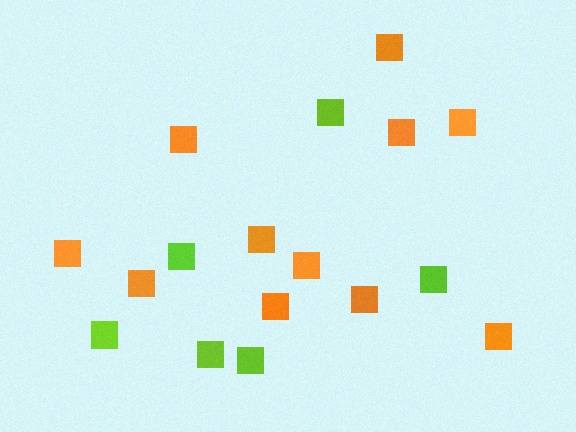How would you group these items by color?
There are 2 groups: one group of orange squares (11) and one group of lime squares (6).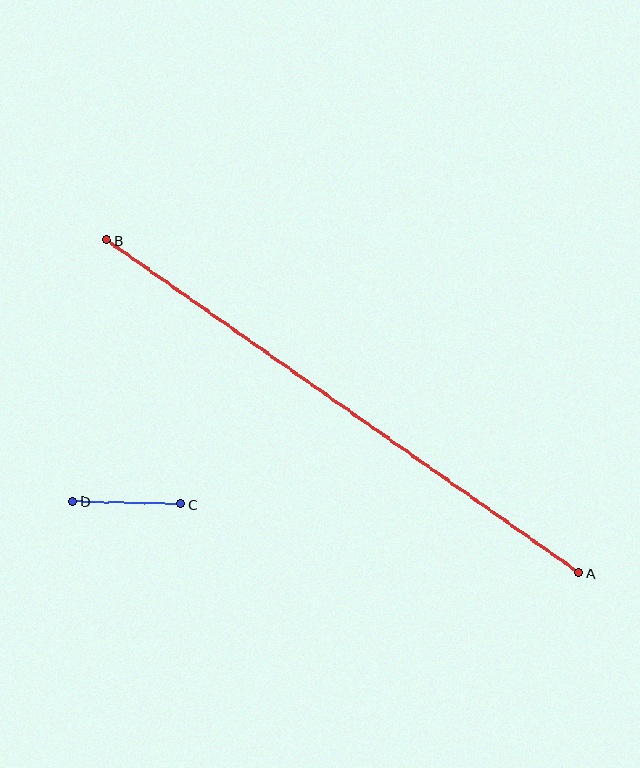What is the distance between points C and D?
The distance is approximately 108 pixels.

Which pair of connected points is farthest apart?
Points A and B are farthest apart.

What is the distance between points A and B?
The distance is approximately 578 pixels.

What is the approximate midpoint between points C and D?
The midpoint is at approximately (127, 503) pixels.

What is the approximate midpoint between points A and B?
The midpoint is at approximately (343, 406) pixels.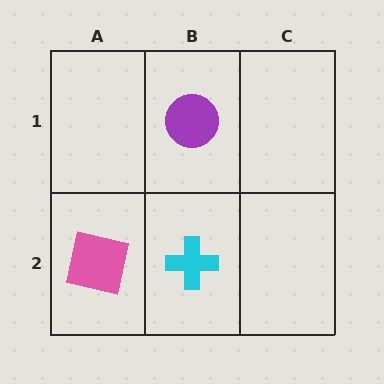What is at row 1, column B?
A purple circle.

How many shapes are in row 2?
2 shapes.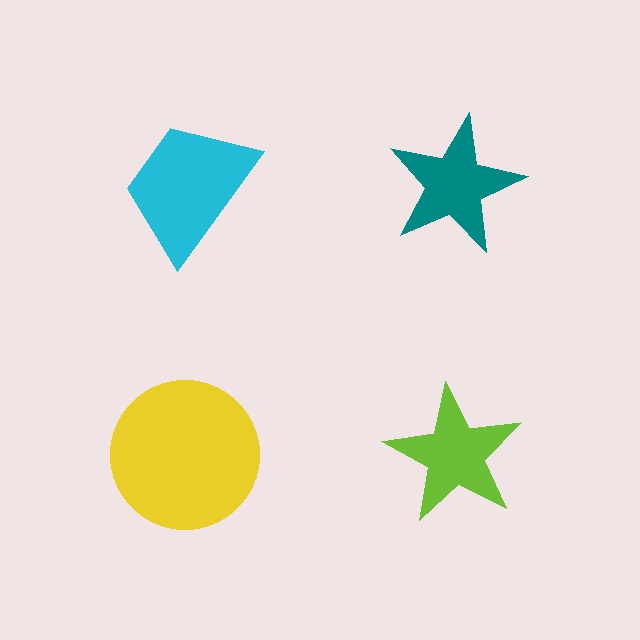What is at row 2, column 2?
A lime star.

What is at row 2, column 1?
A yellow circle.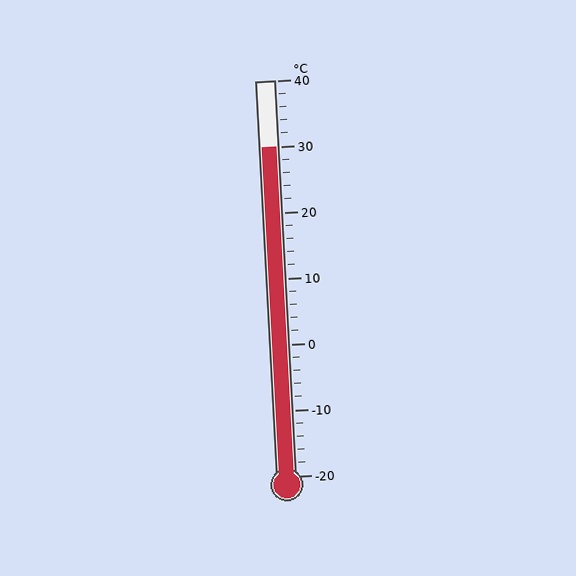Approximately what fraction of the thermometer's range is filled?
The thermometer is filled to approximately 85% of its range.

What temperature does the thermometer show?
The thermometer shows approximately 30°C.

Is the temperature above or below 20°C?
The temperature is above 20°C.